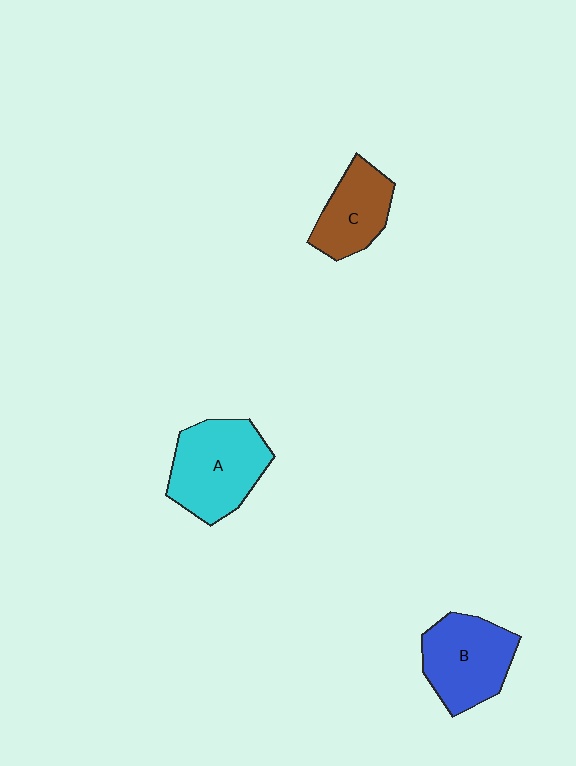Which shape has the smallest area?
Shape C (brown).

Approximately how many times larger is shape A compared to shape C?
Approximately 1.5 times.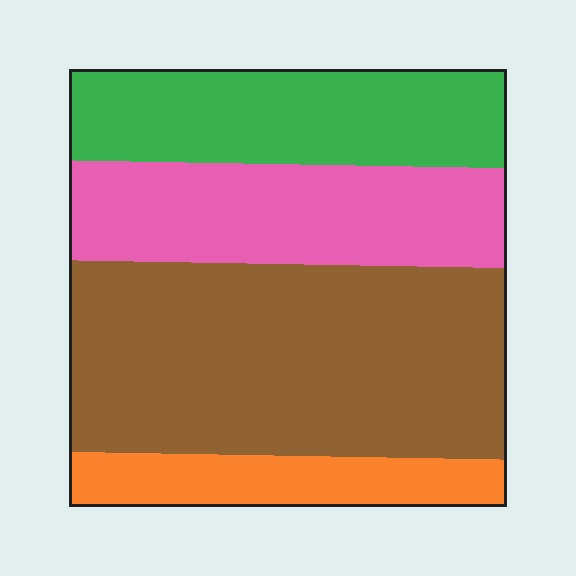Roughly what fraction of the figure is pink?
Pink covers 23% of the figure.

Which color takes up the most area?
Brown, at roughly 45%.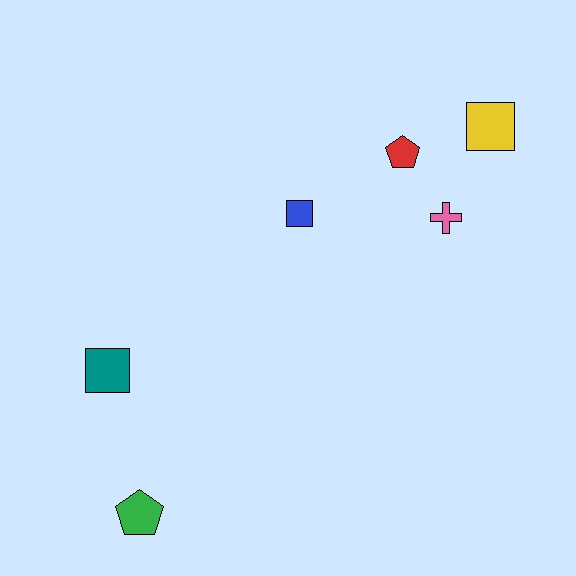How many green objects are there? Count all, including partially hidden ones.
There is 1 green object.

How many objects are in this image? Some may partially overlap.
There are 6 objects.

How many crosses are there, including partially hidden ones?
There is 1 cross.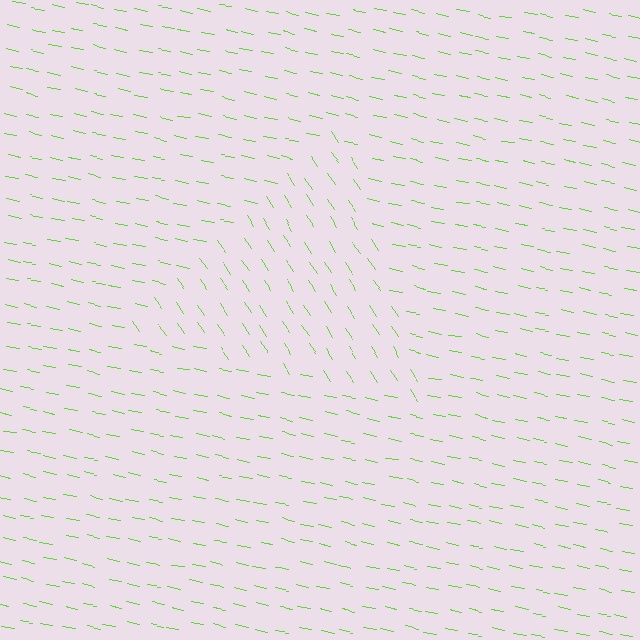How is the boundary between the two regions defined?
The boundary is defined purely by a change in line orientation (approximately 45 degrees difference). All lines are the same color and thickness.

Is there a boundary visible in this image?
Yes, there is a texture boundary formed by a change in line orientation.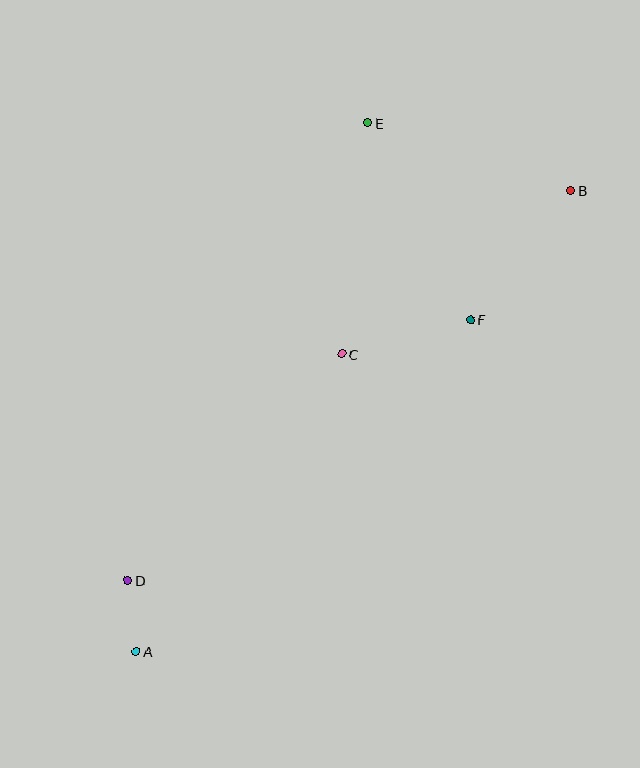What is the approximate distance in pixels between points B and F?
The distance between B and F is approximately 163 pixels.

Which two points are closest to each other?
Points A and D are closest to each other.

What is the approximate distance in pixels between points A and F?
The distance between A and F is approximately 471 pixels.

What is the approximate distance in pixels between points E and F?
The distance between E and F is approximately 222 pixels.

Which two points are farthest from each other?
Points A and B are farthest from each other.